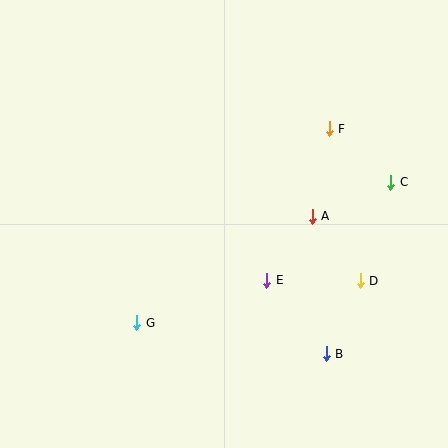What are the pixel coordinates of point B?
Point B is at (326, 354).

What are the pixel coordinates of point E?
Point E is at (267, 280).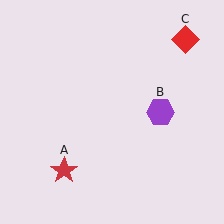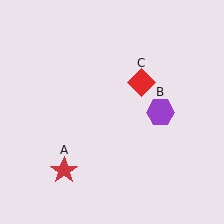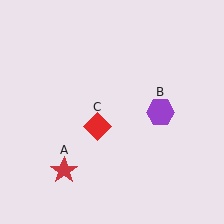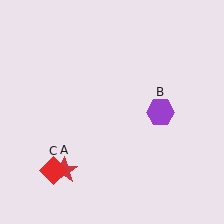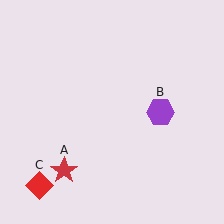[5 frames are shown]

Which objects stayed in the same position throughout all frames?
Red star (object A) and purple hexagon (object B) remained stationary.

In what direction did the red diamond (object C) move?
The red diamond (object C) moved down and to the left.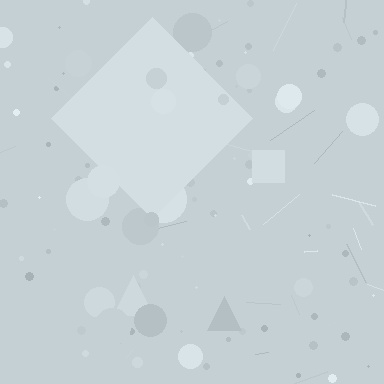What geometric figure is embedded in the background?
A diamond is embedded in the background.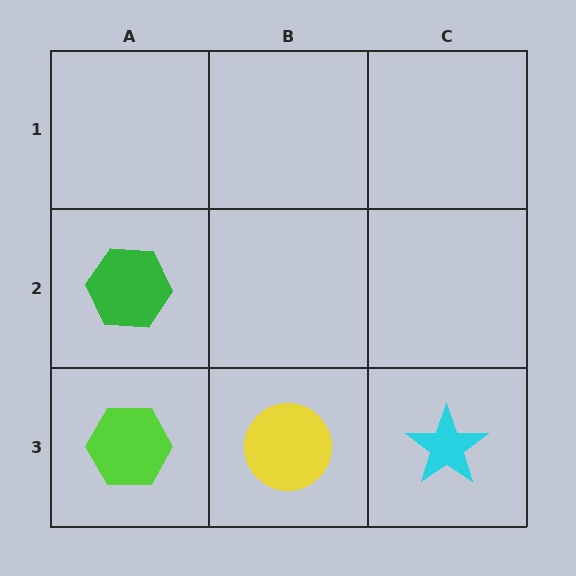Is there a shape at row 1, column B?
No, that cell is empty.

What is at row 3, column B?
A yellow circle.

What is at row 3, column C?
A cyan star.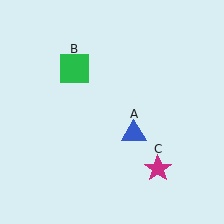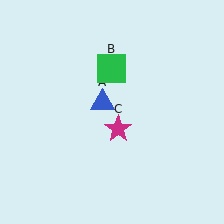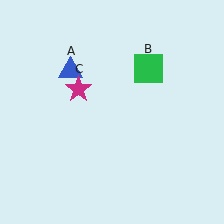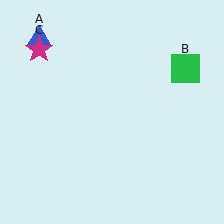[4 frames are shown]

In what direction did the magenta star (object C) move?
The magenta star (object C) moved up and to the left.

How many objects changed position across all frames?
3 objects changed position: blue triangle (object A), green square (object B), magenta star (object C).